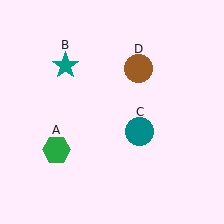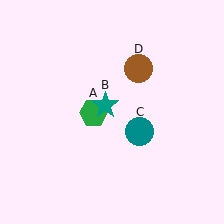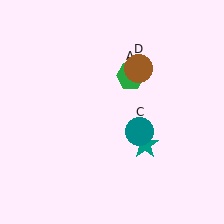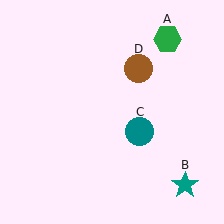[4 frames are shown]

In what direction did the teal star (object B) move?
The teal star (object B) moved down and to the right.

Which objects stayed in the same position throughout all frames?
Teal circle (object C) and brown circle (object D) remained stationary.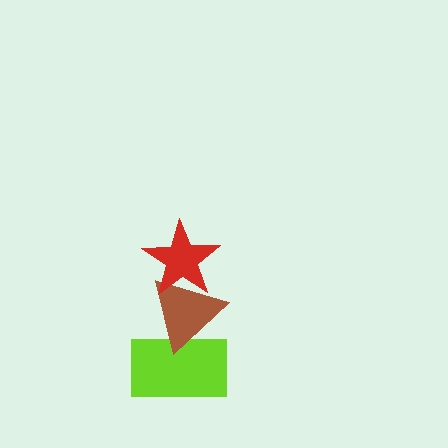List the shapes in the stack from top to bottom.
From top to bottom: the red star, the brown triangle, the lime rectangle.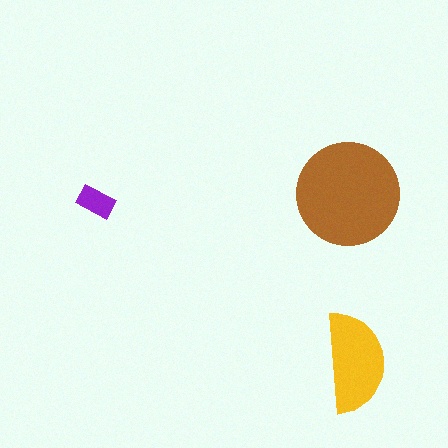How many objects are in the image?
There are 3 objects in the image.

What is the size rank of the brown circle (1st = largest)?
1st.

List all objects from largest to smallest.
The brown circle, the yellow semicircle, the purple rectangle.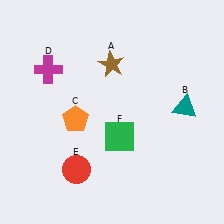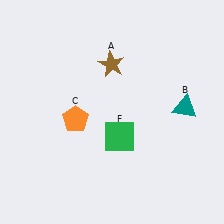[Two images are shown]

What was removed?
The red circle (E), the magenta cross (D) were removed in Image 2.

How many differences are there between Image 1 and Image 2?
There are 2 differences between the two images.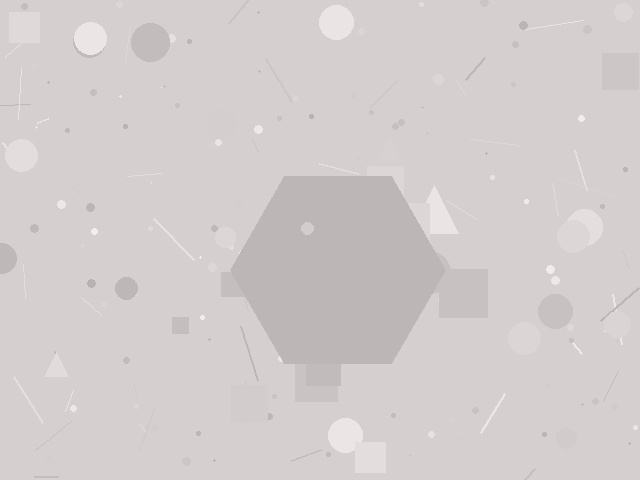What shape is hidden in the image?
A hexagon is hidden in the image.